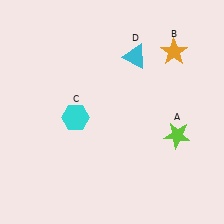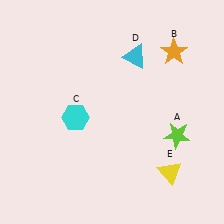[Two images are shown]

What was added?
A yellow triangle (E) was added in Image 2.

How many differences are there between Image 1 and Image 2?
There is 1 difference between the two images.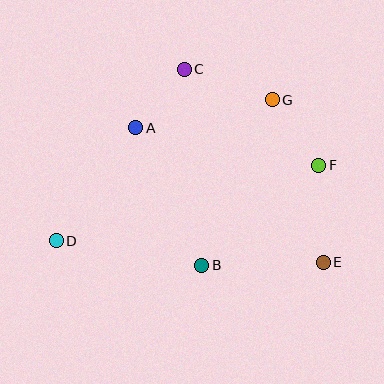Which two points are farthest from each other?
Points D and F are farthest from each other.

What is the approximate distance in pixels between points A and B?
The distance between A and B is approximately 153 pixels.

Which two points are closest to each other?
Points A and C are closest to each other.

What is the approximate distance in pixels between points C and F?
The distance between C and F is approximately 165 pixels.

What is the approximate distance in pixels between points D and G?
The distance between D and G is approximately 258 pixels.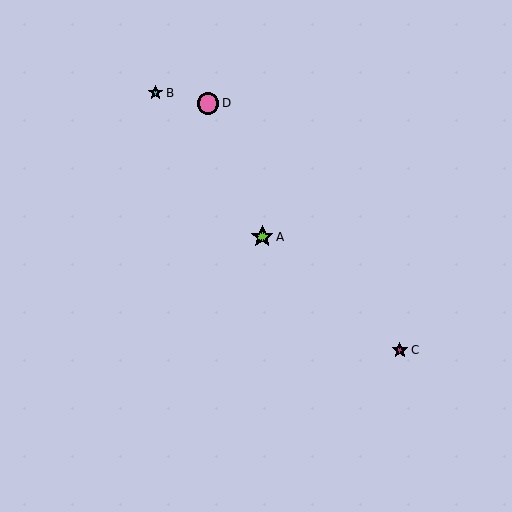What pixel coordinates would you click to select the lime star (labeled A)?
Click at (262, 237) to select the lime star A.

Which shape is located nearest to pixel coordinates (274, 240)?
The lime star (labeled A) at (262, 237) is nearest to that location.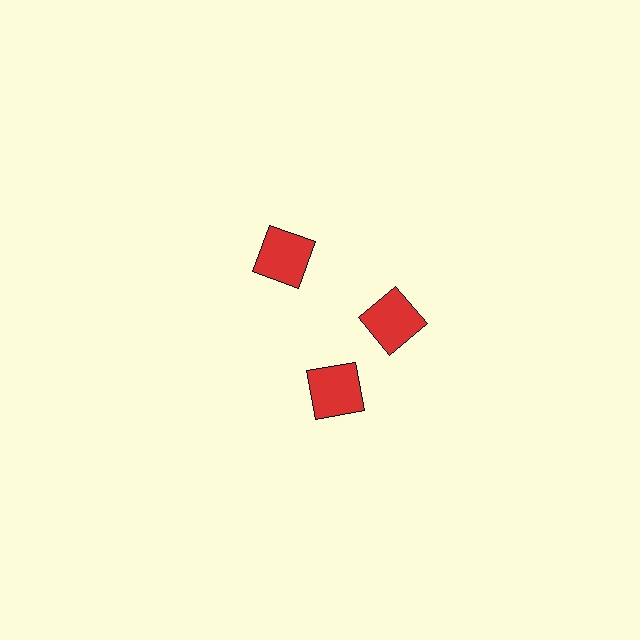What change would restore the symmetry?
The symmetry would be restored by rotating it back into even spacing with its neighbors so that all 3 squares sit at equal angles and equal distance from the center.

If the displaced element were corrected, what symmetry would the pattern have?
It would have 3-fold rotational symmetry — the pattern would map onto itself every 120 degrees.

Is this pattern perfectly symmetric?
No. The 3 red squares are arranged in a ring, but one element near the 7 o'clock position is rotated out of alignment along the ring, breaking the 3-fold rotational symmetry.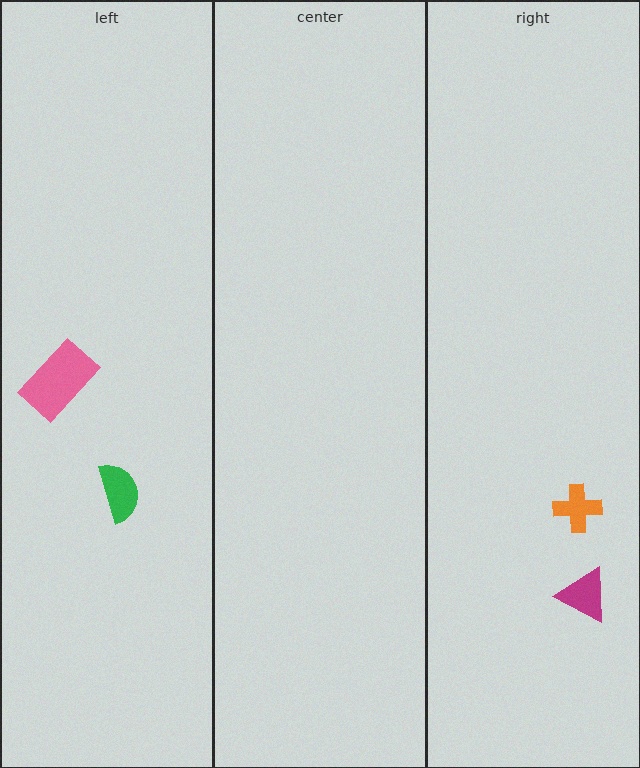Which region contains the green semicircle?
The left region.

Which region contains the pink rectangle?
The left region.